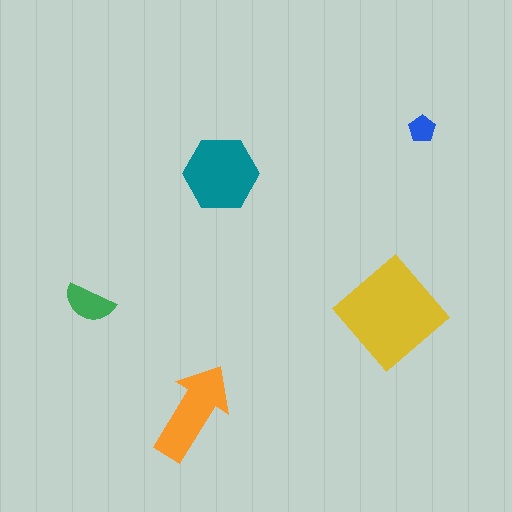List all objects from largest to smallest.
The yellow diamond, the teal hexagon, the orange arrow, the green semicircle, the blue pentagon.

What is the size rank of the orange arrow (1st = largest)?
3rd.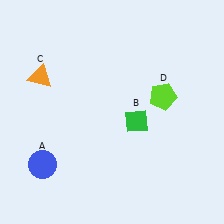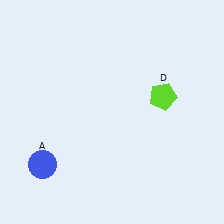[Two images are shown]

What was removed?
The green diamond (B), the orange triangle (C) were removed in Image 2.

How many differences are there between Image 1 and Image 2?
There are 2 differences between the two images.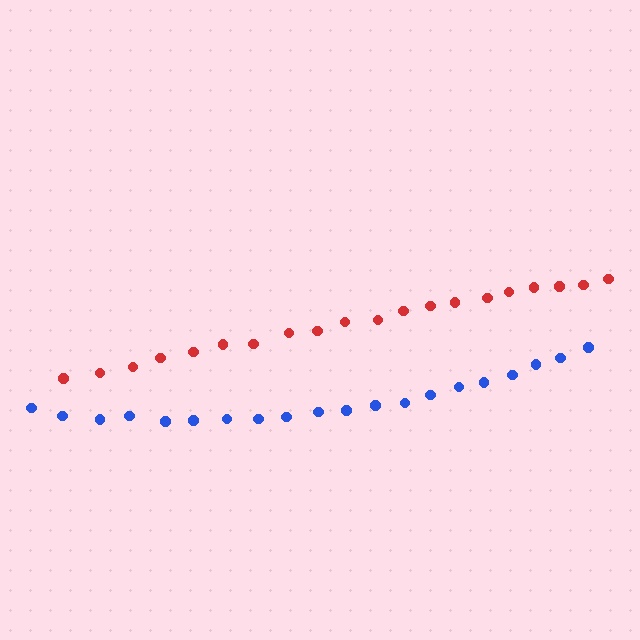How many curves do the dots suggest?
There are 2 distinct paths.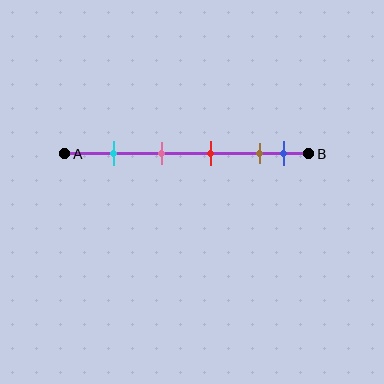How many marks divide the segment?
There are 5 marks dividing the segment.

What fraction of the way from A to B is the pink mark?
The pink mark is approximately 40% (0.4) of the way from A to B.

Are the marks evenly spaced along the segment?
No, the marks are not evenly spaced.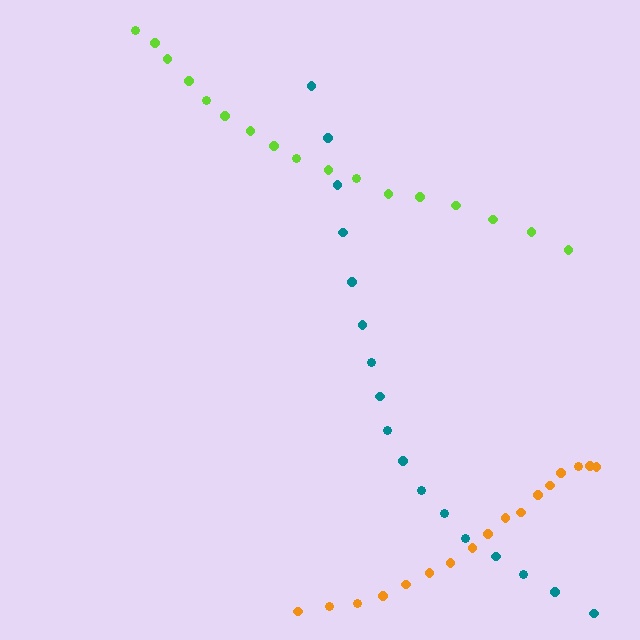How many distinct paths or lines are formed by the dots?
There are 3 distinct paths.